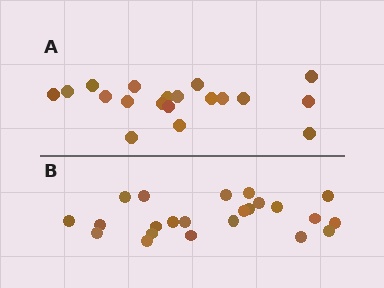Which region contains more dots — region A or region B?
Region B (the bottom region) has more dots.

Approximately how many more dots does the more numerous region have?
Region B has about 4 more dots than region A.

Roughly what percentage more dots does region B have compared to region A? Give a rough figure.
About 20% more.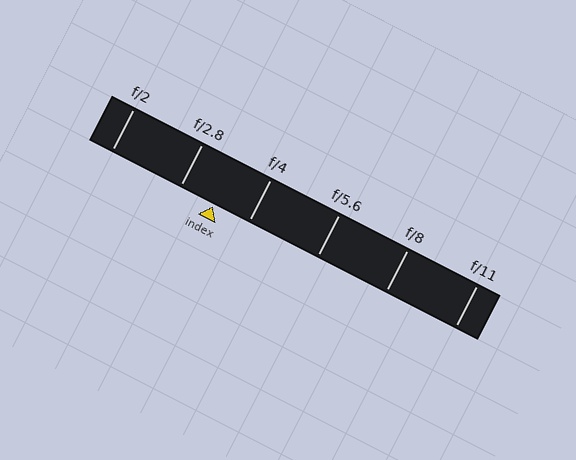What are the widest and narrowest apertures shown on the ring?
The widest aperture shown is f/2 and the narrowest is f/11.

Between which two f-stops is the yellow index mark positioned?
The index mark is between f/2.8 and f/4.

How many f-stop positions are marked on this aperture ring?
There are 6 f-stop positions marked.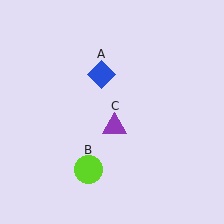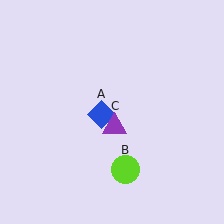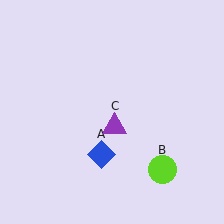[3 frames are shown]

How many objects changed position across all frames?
2 objects changed position: blue diamond (object A), lime circle (object B).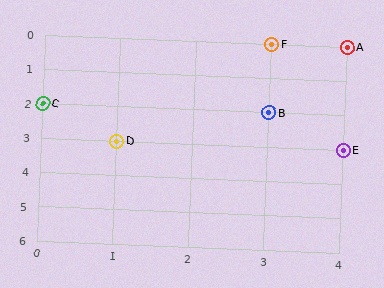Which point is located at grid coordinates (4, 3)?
Point E is at (4, 3).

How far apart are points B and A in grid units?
Points B and A are 1 column and 2 rows apart (about 2.2 grid units diagonally).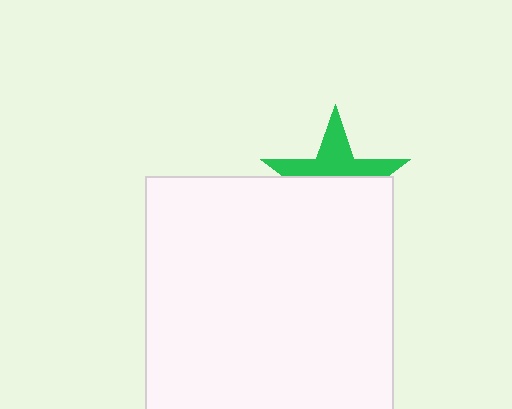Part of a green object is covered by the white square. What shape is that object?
It is a star.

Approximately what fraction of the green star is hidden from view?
Roughly 57% of the green star is hidden behind the white square.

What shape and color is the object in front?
The object in front is a white square.